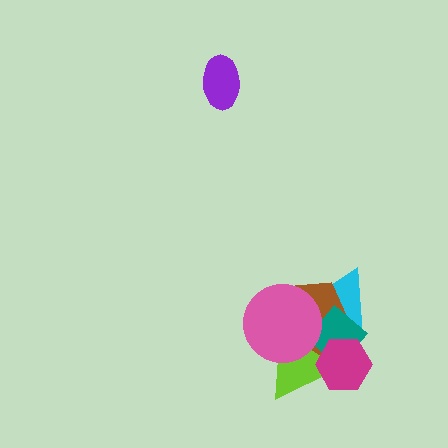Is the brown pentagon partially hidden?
Yes, it is partially covered by another shape.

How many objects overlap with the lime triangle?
4 objects overlap with the lime triangle.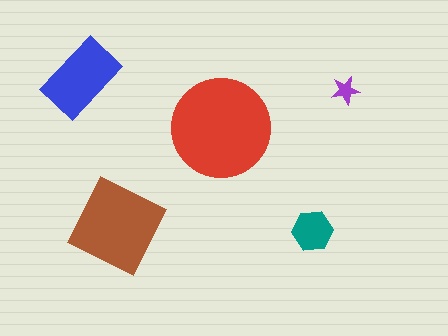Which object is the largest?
The red circle.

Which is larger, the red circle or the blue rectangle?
The red circle.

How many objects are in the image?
There are 5 objects in the image.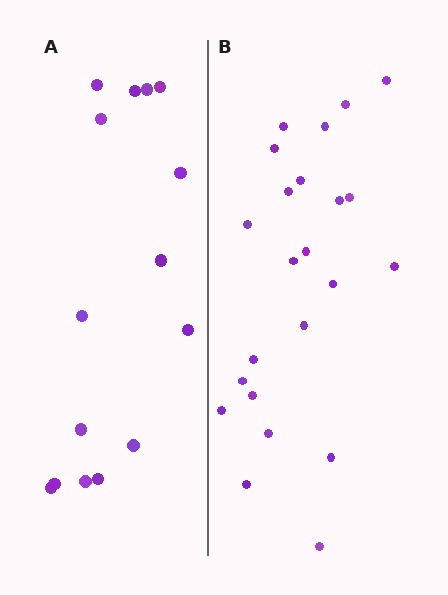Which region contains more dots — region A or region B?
Region B (the right region) has more dots.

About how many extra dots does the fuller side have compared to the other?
Region B has roughly 8 or so more dots than region A.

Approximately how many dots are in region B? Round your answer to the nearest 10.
About 20 dots. (The exact count is 23, which rounds to 20.)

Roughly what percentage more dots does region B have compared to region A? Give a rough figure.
About 55% more.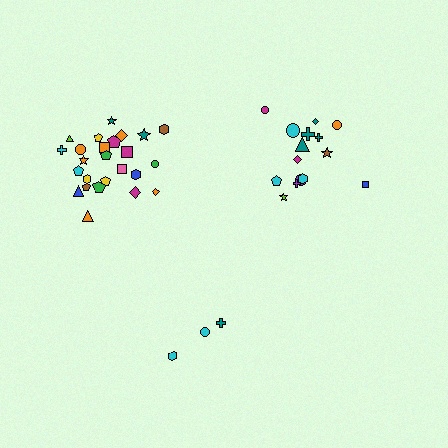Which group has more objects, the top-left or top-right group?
The top-left group.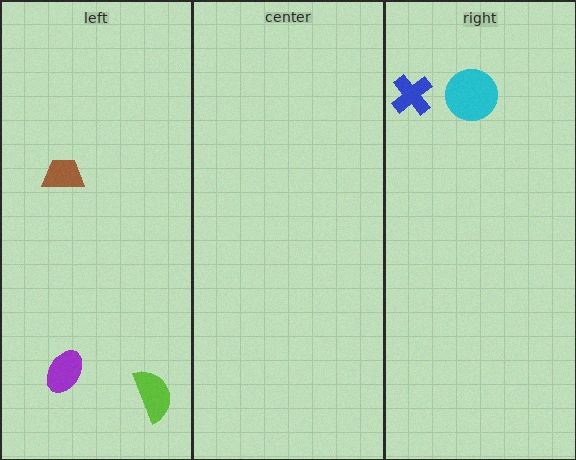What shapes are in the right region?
The blue cross, the cyan circle.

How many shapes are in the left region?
3.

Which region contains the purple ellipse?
The left region.